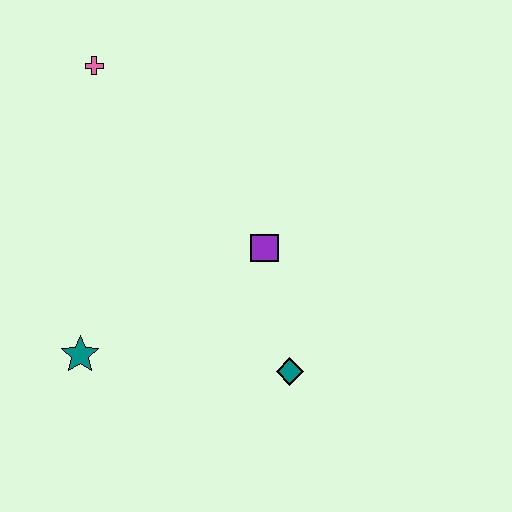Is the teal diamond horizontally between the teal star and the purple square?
No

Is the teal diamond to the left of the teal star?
No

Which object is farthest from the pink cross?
The teal diamond is farthest from the pink cross.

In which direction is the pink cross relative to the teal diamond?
The pink cross is above the teal diamond.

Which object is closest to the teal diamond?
The purple square is closest to the teal diamond.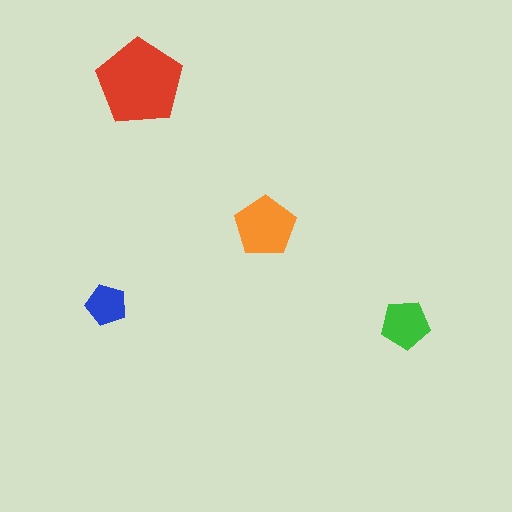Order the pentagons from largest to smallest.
the red one, the orange one, the green one, the blue one.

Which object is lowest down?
The green pentagon is bottommost.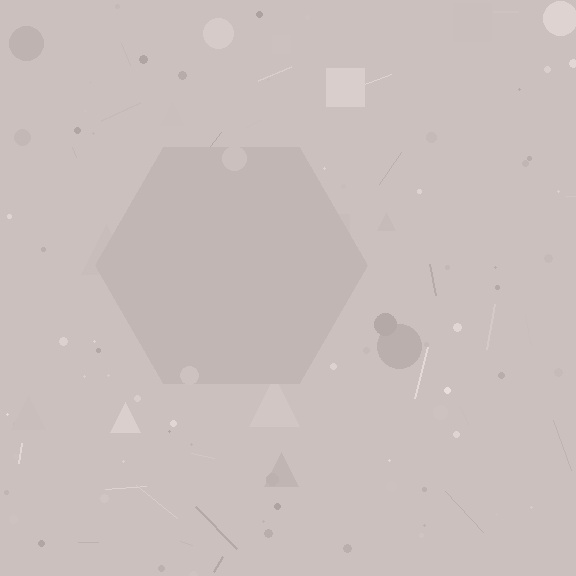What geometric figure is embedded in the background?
A hexagon is embedded in the background.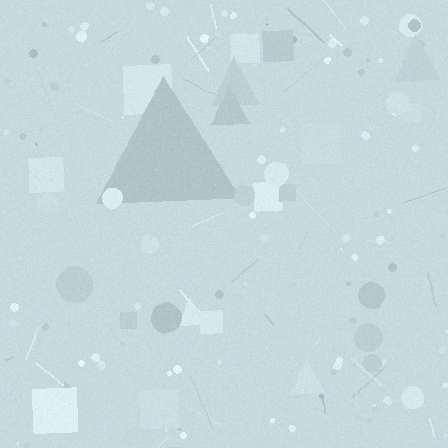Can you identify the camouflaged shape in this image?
The camouflaged shape is a triangle.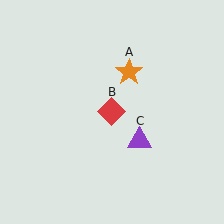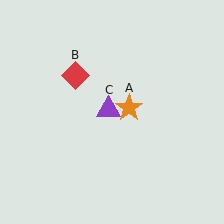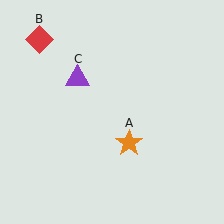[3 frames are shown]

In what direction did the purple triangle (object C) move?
The purple triangle (object C) moved up and to the left.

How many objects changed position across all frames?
3 objects changed position: orange star (object A), red diamond (object B), purple triangle (object C).